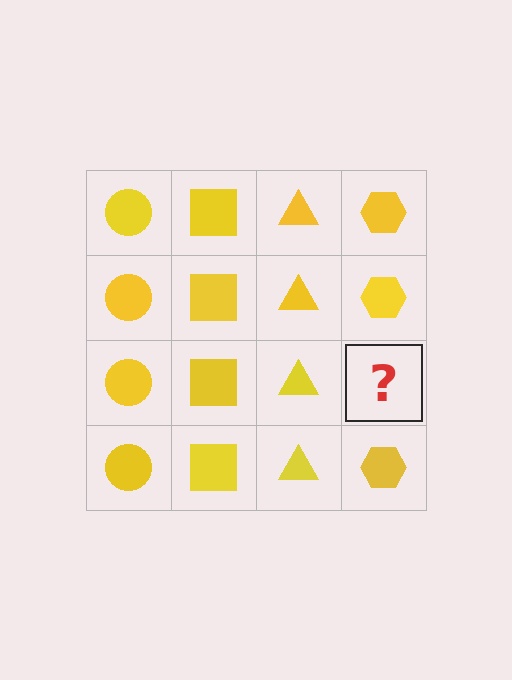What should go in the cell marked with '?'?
The missing cell should contain a yellow hexagon.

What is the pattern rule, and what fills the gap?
The rule is that each column has a consistent shape. The gap should be filled with a yellow hexagon.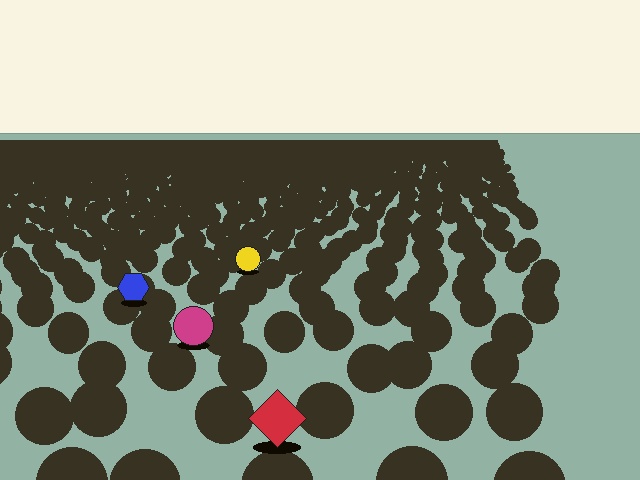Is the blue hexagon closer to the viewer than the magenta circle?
No. The magenta circle is closer — you can tell from the texture gradient: the ground texture is coarser near it.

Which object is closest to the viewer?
The red diamond is closest. The texture marks near it are larger and more spread out.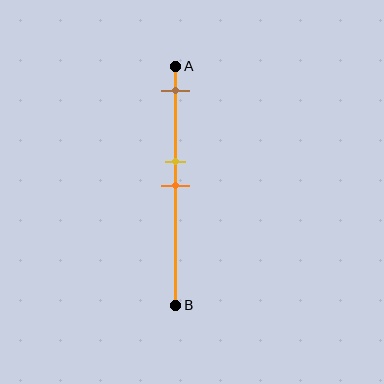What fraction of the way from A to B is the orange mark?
The orange mark is approximately 50% (0.5) of the way from A to B.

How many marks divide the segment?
There are 3 marks dividing the segment.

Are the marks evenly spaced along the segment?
No, the marks are not evenly spaced.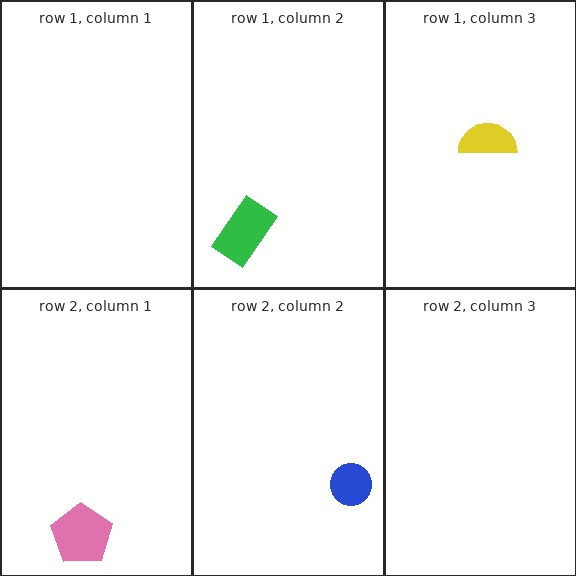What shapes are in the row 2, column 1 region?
The pink pentagon.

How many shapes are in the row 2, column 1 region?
1.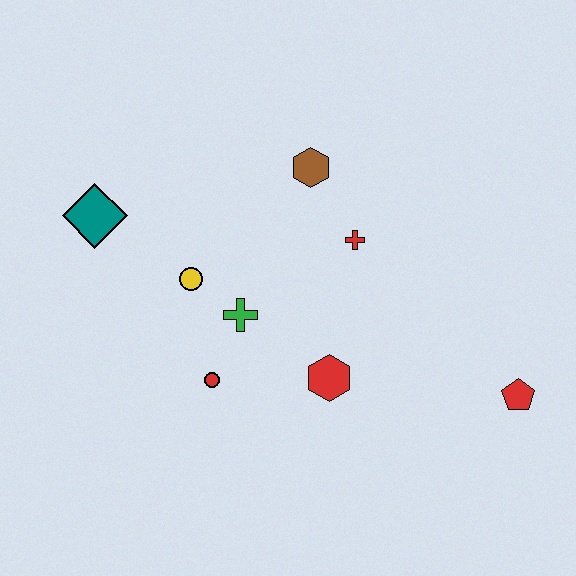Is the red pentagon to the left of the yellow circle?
No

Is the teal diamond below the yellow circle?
No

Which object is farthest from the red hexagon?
The teal diamond is farthest from the red hexagon.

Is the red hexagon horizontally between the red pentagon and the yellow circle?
Yes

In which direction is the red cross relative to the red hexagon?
The red cross is above the red hexagon.